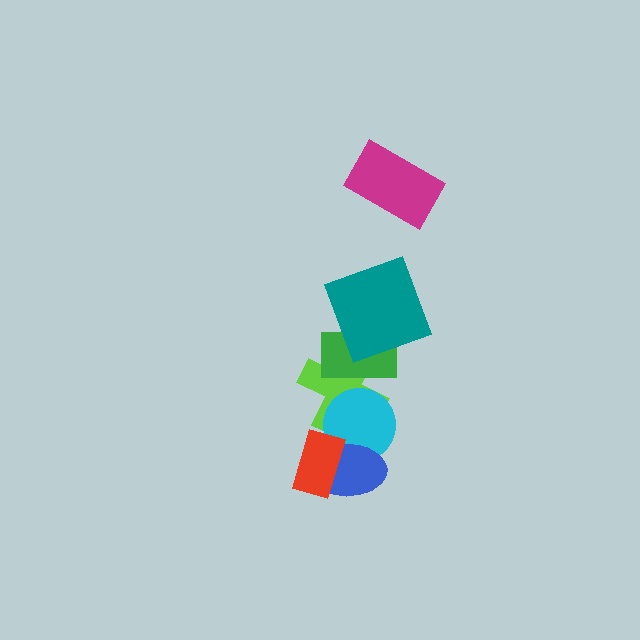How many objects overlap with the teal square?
1 object overlaps with the teal square.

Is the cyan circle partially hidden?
Yes, it is partially covered by another shape.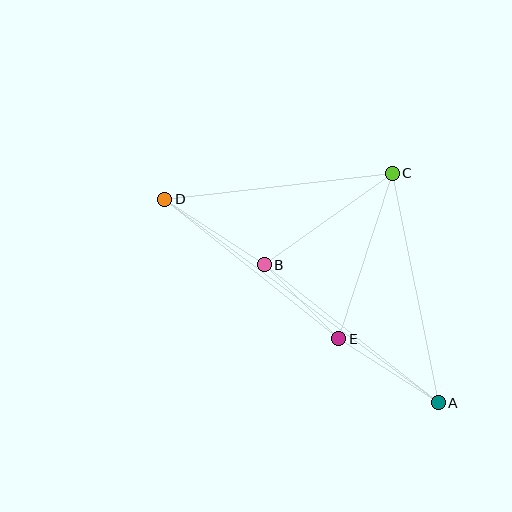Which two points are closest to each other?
Points B and E are closest to each other.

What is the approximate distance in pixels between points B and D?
The distance between B and D is approximately 119 pixels.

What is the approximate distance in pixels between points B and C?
The distance between B and C is approximately 157 pixels.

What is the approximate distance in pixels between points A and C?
The distance between A and C is approximately 234 pixels.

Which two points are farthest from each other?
Points A and D are farthest from each other.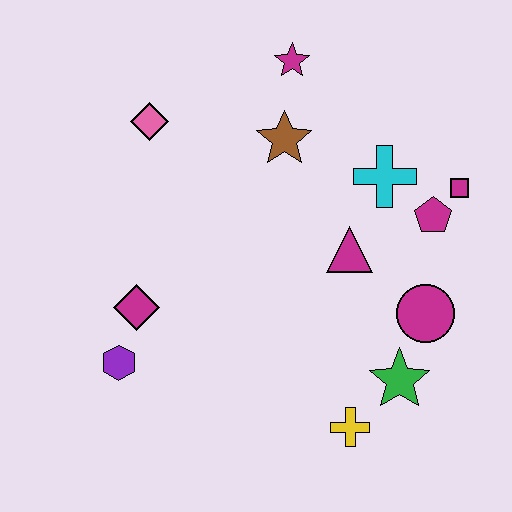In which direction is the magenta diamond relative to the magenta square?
The magenta diamond is to the left of the magenta square.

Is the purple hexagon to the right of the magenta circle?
No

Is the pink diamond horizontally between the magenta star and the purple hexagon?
Yes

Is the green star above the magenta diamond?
No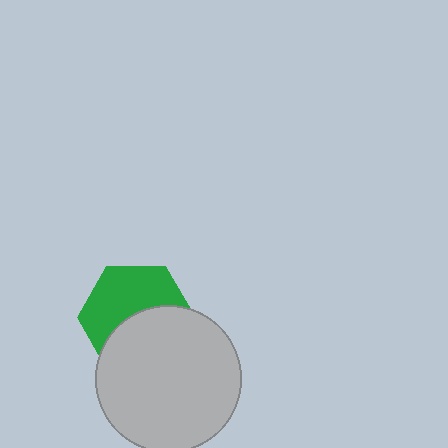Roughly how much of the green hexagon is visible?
About half of it is visible (roughly 52%).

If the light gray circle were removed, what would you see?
You would see the complete green hexagon.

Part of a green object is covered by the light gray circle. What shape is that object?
It is a hexagon.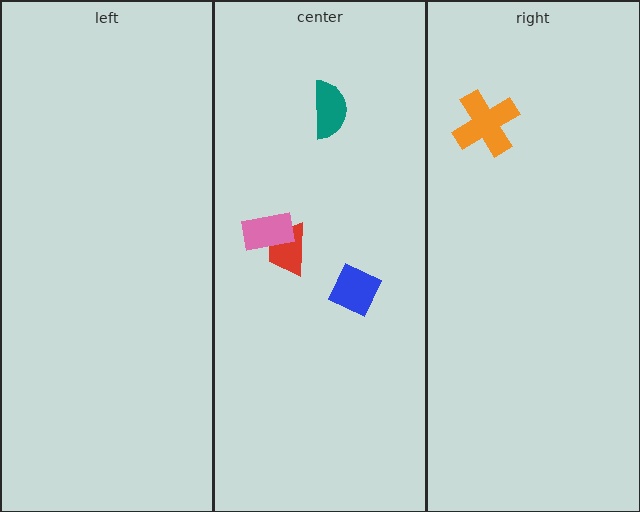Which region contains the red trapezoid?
The center region.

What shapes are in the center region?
The red trapezoid, the pink rectangle, the blue diamond, the teal semicircle.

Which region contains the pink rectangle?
The center region.